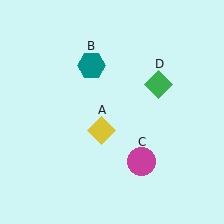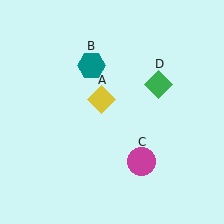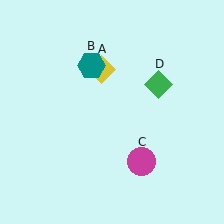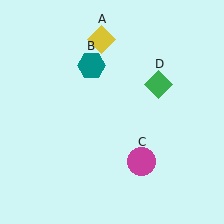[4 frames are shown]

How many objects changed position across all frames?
1 object changed position: yellow diamond (object A).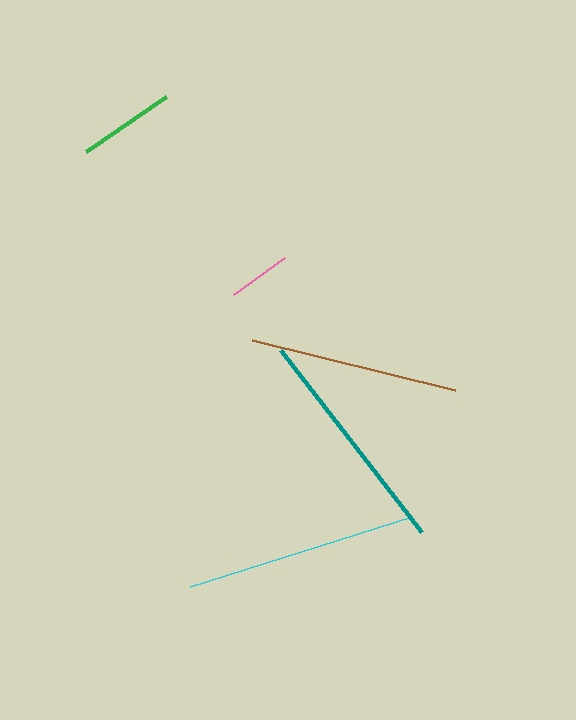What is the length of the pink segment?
The pink segment is approximately 63 pixels long.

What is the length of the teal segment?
The teal segment is approximately 231 pixels long.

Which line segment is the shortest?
The pink line is the shortest at approximately 63 pixels.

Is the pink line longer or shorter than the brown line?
The brown line is longer than the pink line.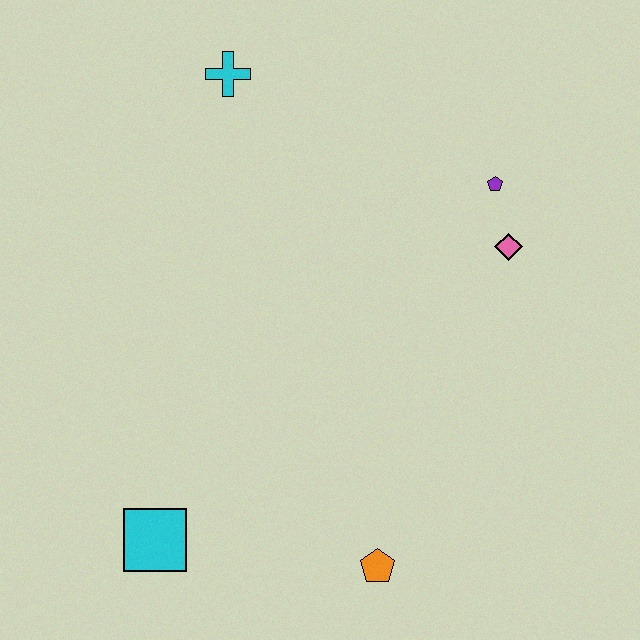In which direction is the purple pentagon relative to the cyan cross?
The purple pentagon is to the right of the cyan cross.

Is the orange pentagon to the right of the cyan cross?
Yes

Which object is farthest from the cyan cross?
The orange pentagon is farthest from the cyan cross.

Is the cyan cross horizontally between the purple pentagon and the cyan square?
Yes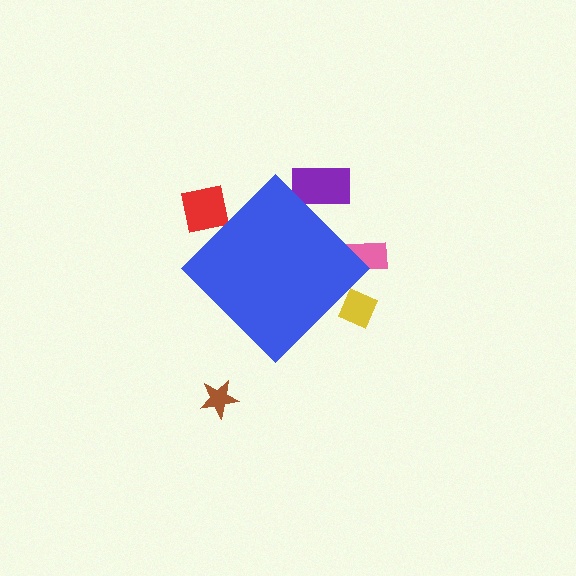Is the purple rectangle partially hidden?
Yes, the purple rectangle is partially hidden behind the blue diamond.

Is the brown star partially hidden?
No, the brown star is fully visible.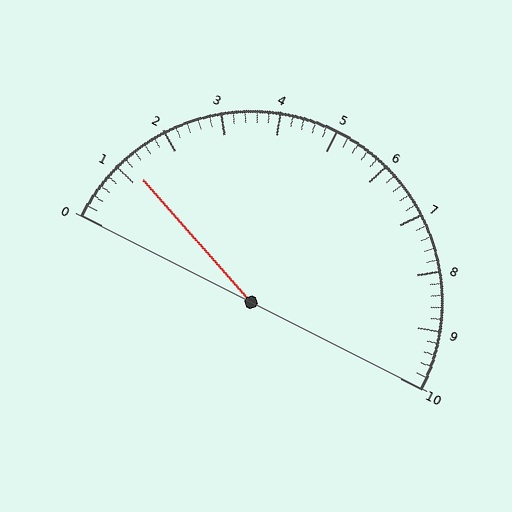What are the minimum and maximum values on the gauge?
The gauge ranges from 0 to 10.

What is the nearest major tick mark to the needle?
The nearest major tick mark is 1.